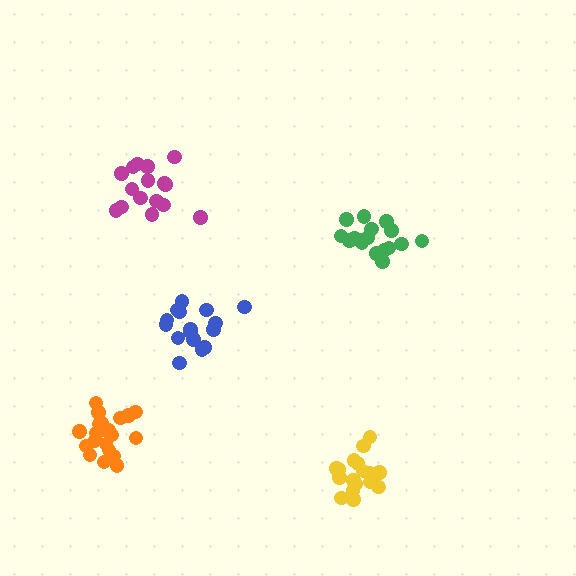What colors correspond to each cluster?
The clusters are colored: green, magenta, orange, blue, yellow.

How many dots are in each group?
Group 1: 17 dots, Group 2: 16 dots, Group 3: 21 dots, Group 4: 16 dots, Group 5: 18 dots (88 total).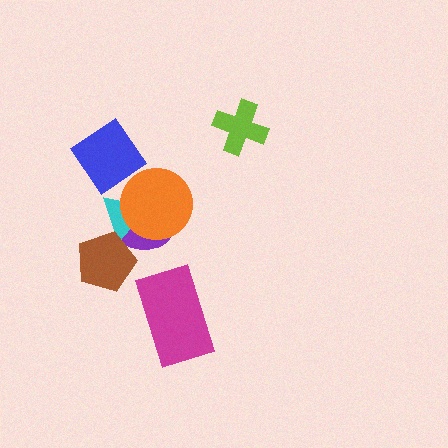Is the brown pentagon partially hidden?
No, no other shape covers it.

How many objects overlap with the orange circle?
2 objects overlap with the orange circle.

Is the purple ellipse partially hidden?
Yes, it is partially covered by another shape.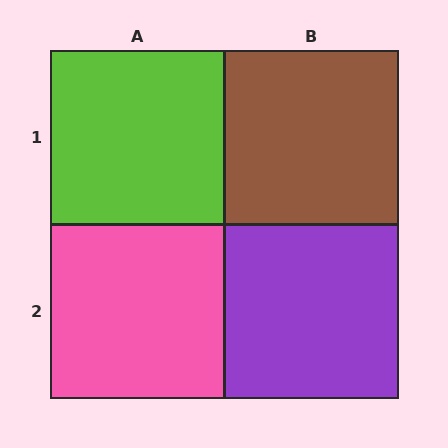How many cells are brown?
1 cell is brown.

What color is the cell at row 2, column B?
Purple.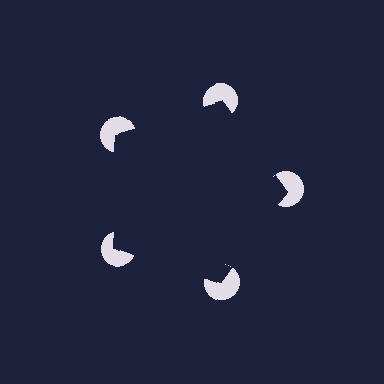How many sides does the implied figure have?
5 sides.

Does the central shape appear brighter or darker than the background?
It typically appears slightly darker than the background, even though no actual brightness change is drawn.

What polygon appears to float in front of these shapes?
An illusory pentagon — its edges are inferred from the aligned wedge cuts in the pac-man discs, not physically drawn.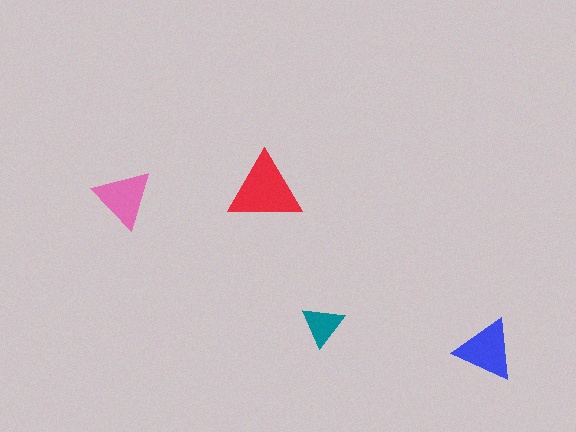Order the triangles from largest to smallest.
the red one, the blue one, the pink one, the teal one.